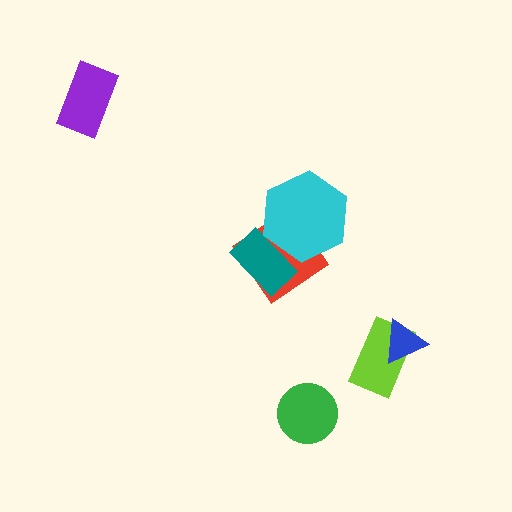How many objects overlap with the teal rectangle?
2 objects overlap with the teal rectangle.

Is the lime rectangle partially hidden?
Yes, it is partially covered by another shape.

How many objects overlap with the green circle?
0 objects overlap with the green circle.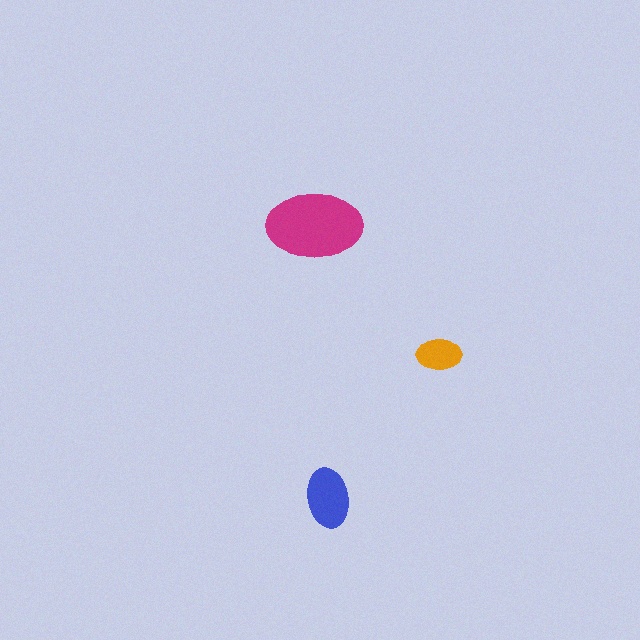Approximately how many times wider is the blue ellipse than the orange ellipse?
About 1.5 times wider.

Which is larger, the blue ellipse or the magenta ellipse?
The magenta one.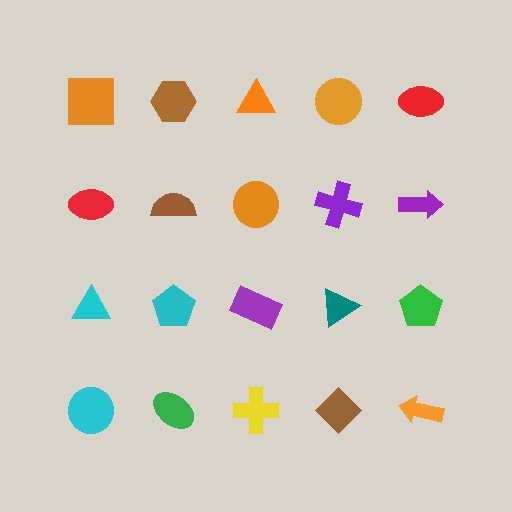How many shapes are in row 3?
5 shapes.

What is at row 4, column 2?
A green ellipse.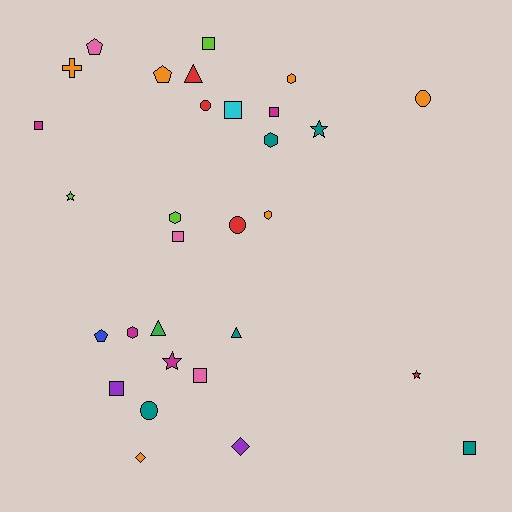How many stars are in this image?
There are 4 stars.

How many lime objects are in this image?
There are 3 lime objects.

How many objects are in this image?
There are 30 objects.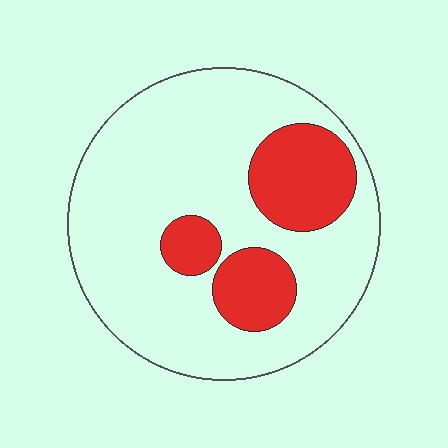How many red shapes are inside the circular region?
3.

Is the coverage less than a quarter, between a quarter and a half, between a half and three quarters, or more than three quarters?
Less than a quarter.